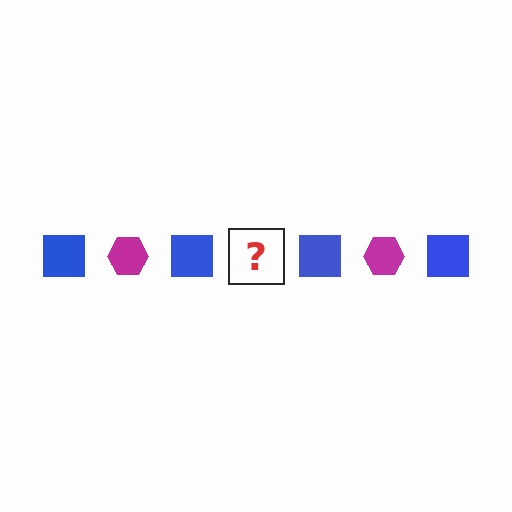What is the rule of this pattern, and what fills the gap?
The rule is that the pattern alternates between blue square and magenta hexagon. The gap should be filled with a magenta hexagon.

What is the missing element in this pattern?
The missing element is a magenta hexagon.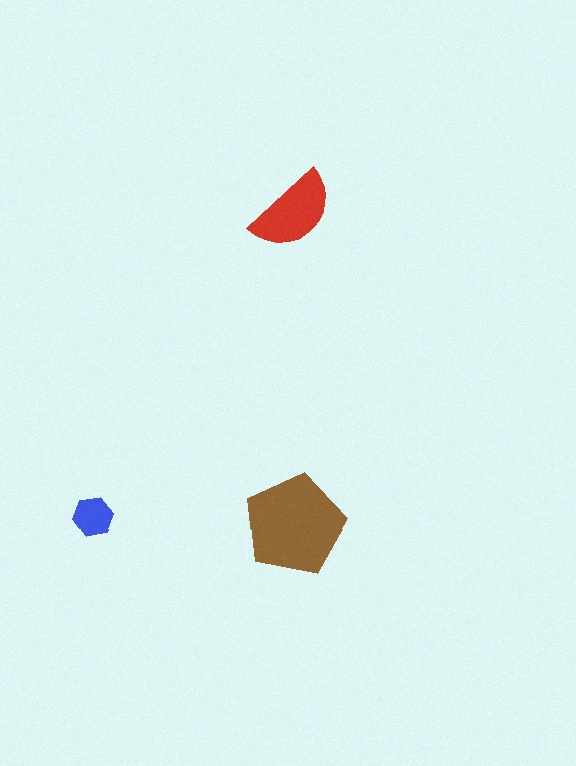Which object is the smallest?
The blue hexagon.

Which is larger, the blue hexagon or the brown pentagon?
The brown pentagon.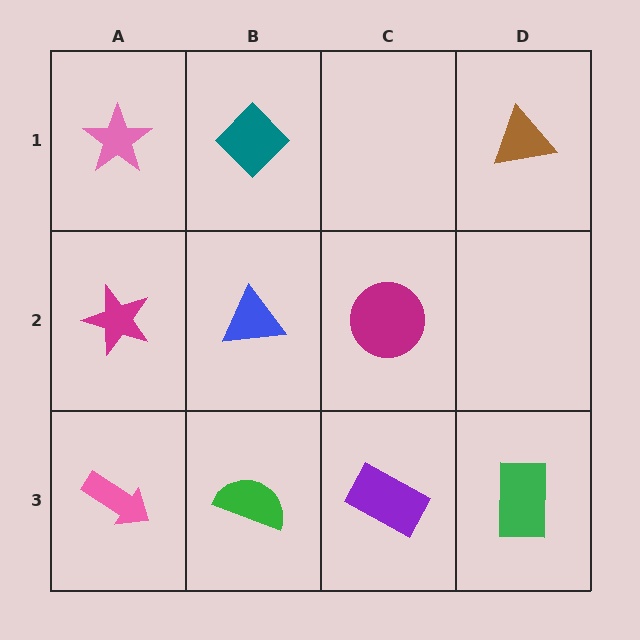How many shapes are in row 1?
3 shapes.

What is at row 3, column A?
A pink arrow.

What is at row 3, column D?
A green rectangle.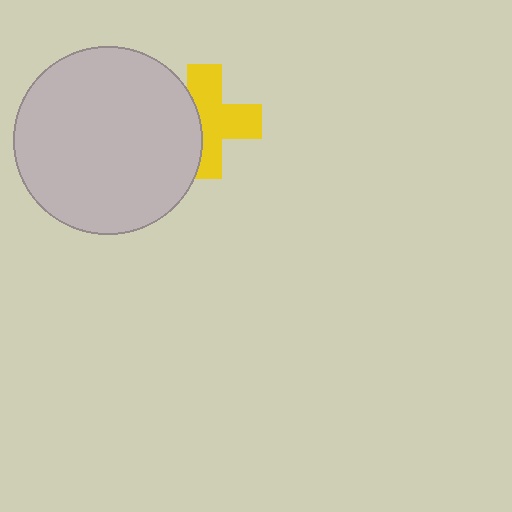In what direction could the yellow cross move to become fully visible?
The yellow cross could move right. That would shift it out from behind the light gray circle entirely.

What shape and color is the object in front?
The object in front is a light gray circle.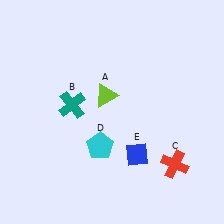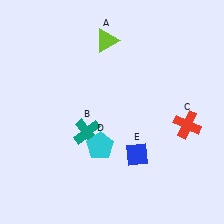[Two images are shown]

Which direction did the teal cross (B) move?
The teal cross (B) moved down.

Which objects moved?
The objects that moved are: the lime triangle (A), the teal cross (B), the red cross (C).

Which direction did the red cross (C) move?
The red cross (C) moved up.